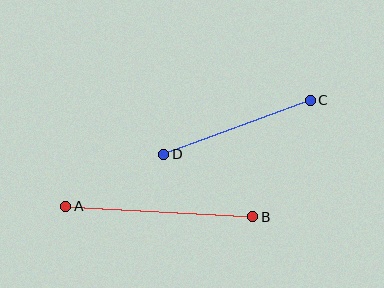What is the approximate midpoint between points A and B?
The midpoint is at approximately (159, 211) pixels.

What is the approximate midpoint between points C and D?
The midpoint is at approximately (237, 127) pixels.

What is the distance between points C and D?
The distance is approximately 156 pixels.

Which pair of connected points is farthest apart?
Points A and B are farthest apart.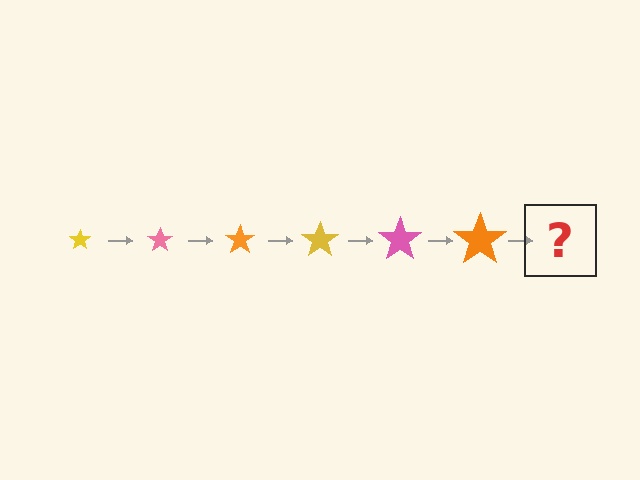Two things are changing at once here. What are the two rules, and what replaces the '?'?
The two rules are that the star grows larger each step and the color cycles through yellow, pink, and orange. The '?' should be a yellow star, larger than the previous one.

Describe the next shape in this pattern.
It should be a yellow star, larger than the previous one.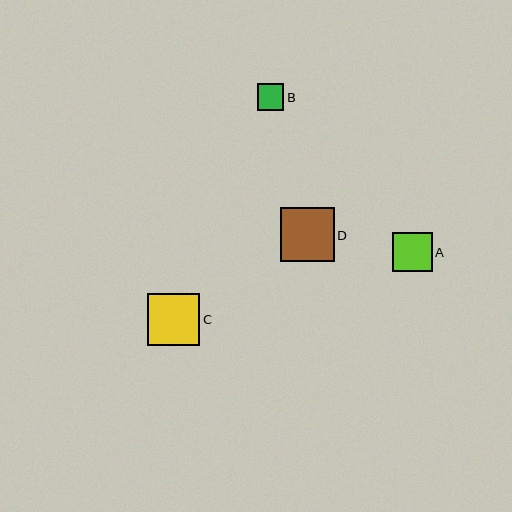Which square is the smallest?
Square B is the smallest with a size of approximately 26 pixels.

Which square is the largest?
Square D is the largest with a size of approximately 54 pixels.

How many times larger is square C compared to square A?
Square C is approximately 1.3 times the size of square A.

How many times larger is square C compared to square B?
Square C is approximately 2.0 times the size of square B.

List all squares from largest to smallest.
From largest to smallest: D, C, A, B.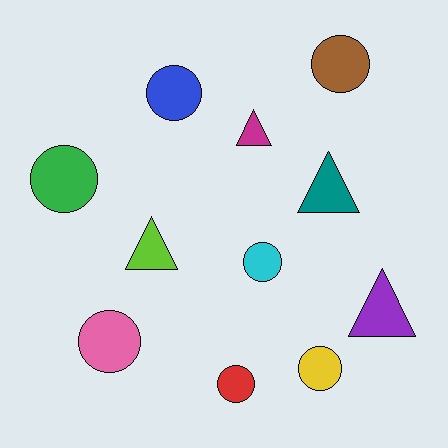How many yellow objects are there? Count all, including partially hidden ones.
There is 1 yellow object.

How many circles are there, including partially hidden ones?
There are 7 circles.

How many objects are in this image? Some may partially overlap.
There are 11 objects.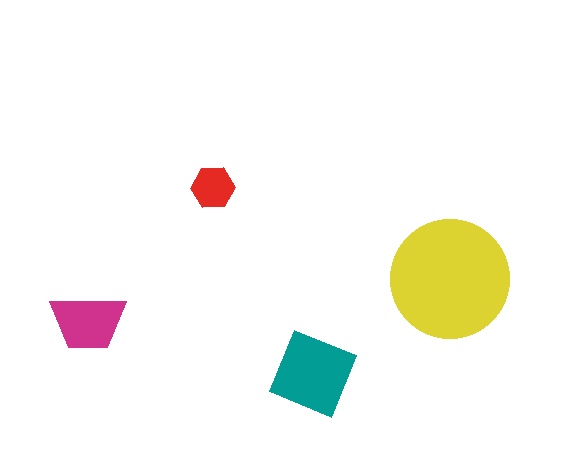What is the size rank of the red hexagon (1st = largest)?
4th.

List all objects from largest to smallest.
The yellow circle, the teal square, the magenta trapezoid, the red hexagon.